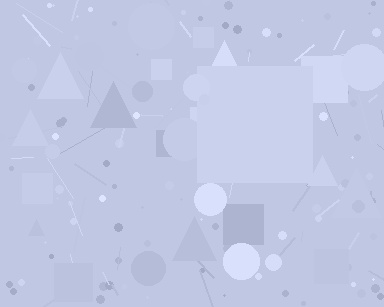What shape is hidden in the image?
A square is hidden in the image.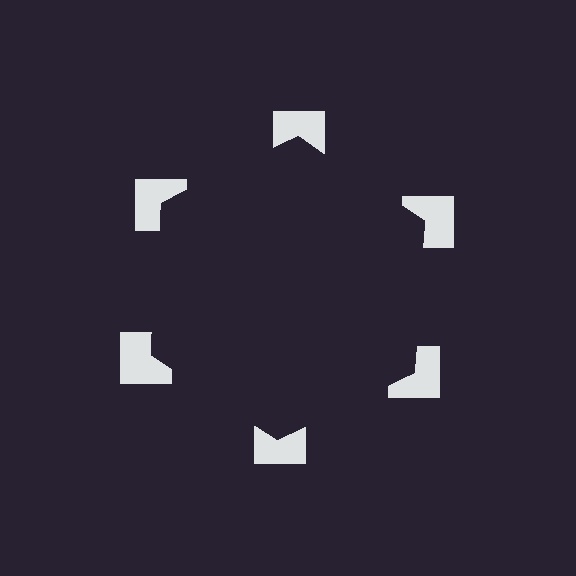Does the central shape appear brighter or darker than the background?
It typically appears slightly darker than the background, even though no actual brightness change is drawn.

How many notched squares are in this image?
There are 6 — one at each vertex of the illusory hexagon.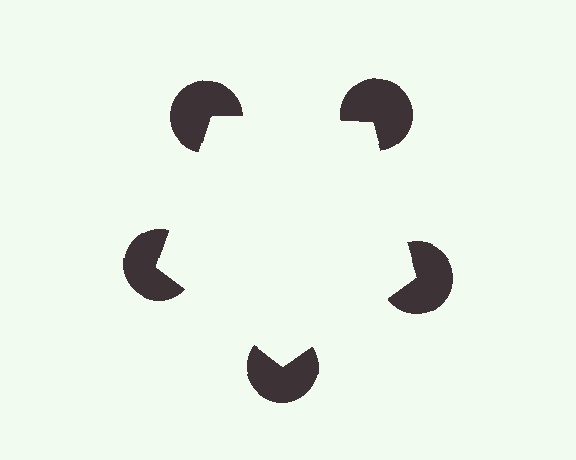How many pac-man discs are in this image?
There are 5 — one at each vertex of the illusory pentagon.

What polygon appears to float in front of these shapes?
An illusory pentagon — its edges are inferred from the aligned wedge cuts in the pac-man discs, not physically drawn.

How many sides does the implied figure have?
5 sides.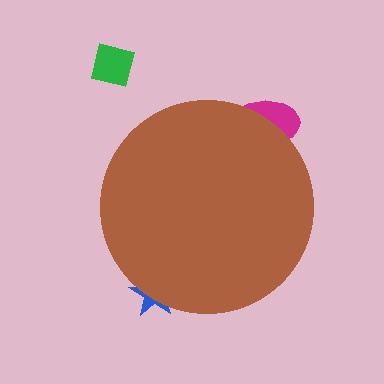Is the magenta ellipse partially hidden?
Yes, the magenta ellipse is partially hidden behind the brown circle.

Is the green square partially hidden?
No, the green square is fully visible.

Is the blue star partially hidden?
Yes, the blue star is partially hidden behind the brown circle.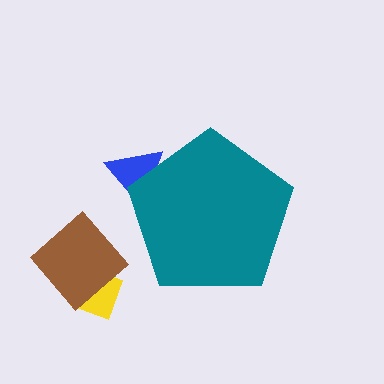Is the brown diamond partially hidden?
No, the brown diamond is fully visible.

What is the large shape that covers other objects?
A teal pentagon.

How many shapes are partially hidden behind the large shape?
1 shape is partially hidden.